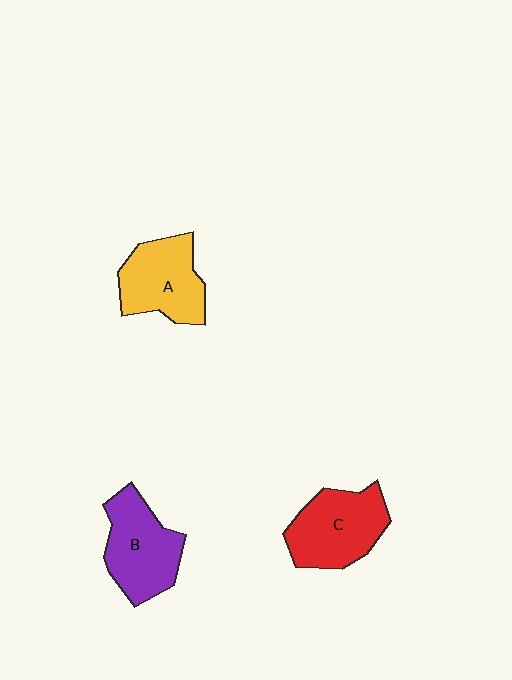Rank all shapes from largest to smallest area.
From largest to smallest: C (red), B (purple), A (yellow).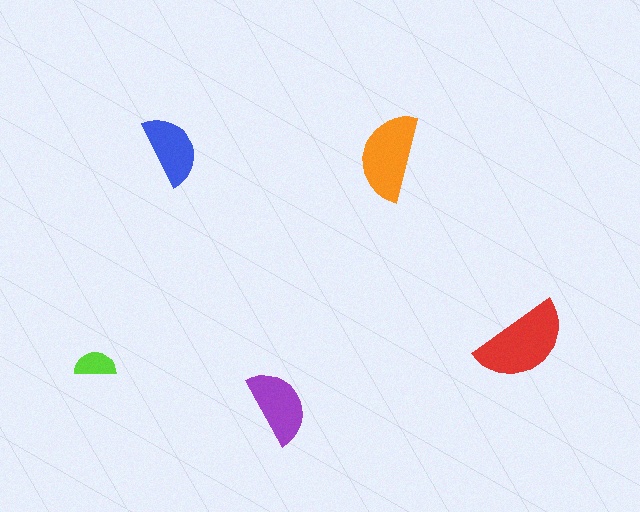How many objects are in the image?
There are 5 objects in the image.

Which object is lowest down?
The purple semicircle is bottommost.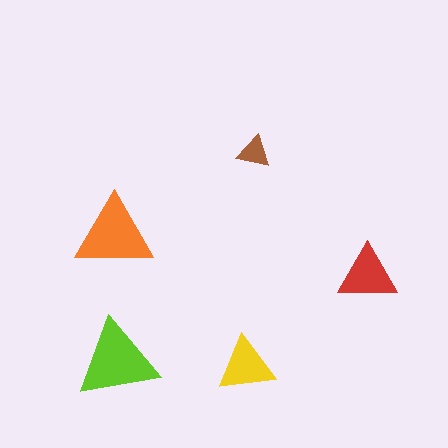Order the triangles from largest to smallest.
the lime one, the orange one, the red one, the yellow one, the brown one.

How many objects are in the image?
There are 5 objects in the image.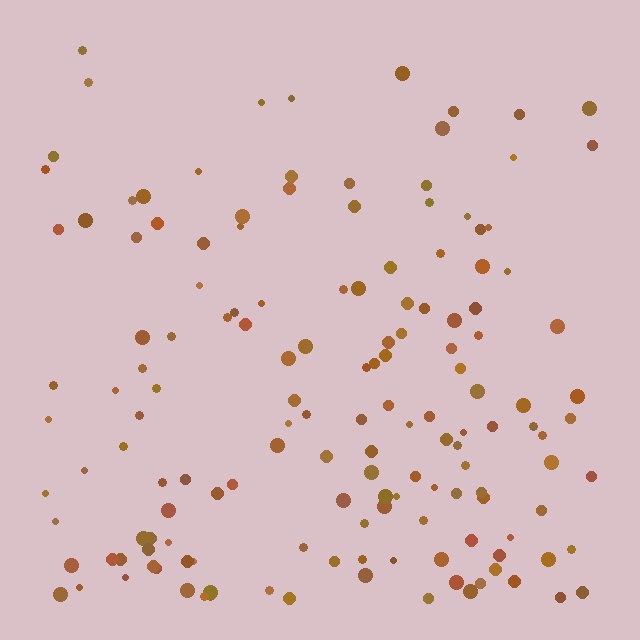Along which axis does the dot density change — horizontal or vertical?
Vertical.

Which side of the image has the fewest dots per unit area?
The top.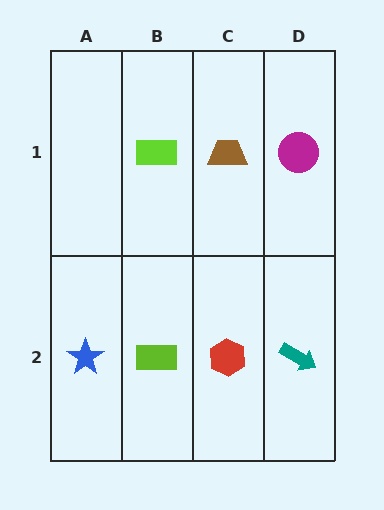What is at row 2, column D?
A teal arrow.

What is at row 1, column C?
A brown trapezoid.